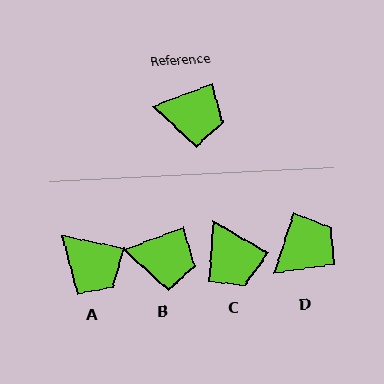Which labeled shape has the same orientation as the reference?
B.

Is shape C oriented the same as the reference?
No, it is off by about 51 degrees.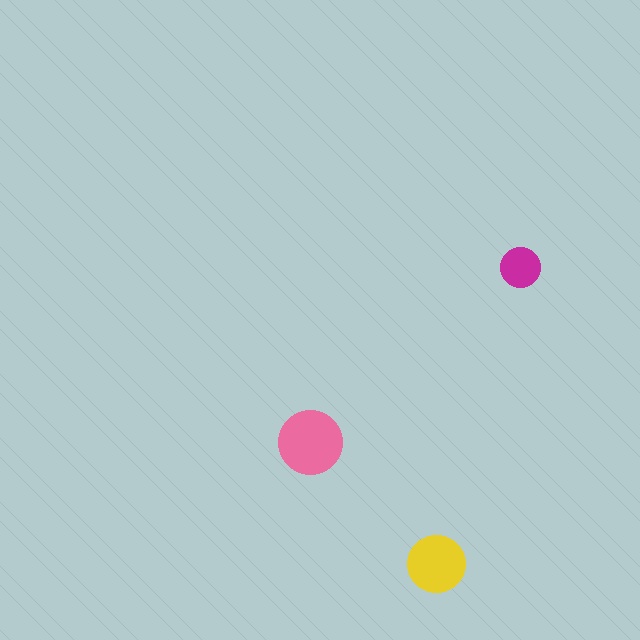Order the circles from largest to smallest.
the pink one, the yellow one, the magenta one.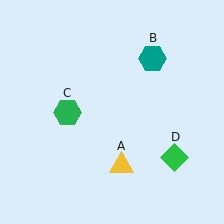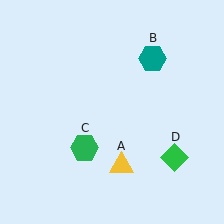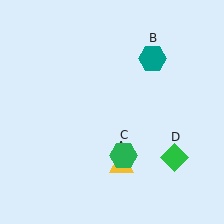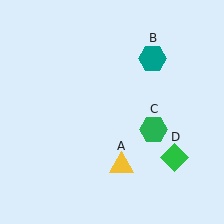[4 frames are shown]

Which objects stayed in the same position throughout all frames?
Yellow triangle (object A) and teal hexagon (object B) and green diamond (object D) remained stationary.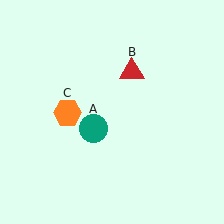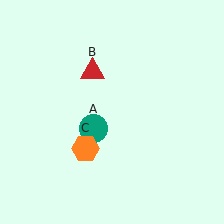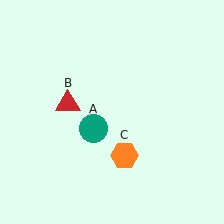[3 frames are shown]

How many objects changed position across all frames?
2 objects changed position: red triangle (object B), orange hexagon (object C).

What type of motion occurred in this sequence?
The red triangle (object B), orange hexagon (object C) rotated counterclockwise around the center of the scene.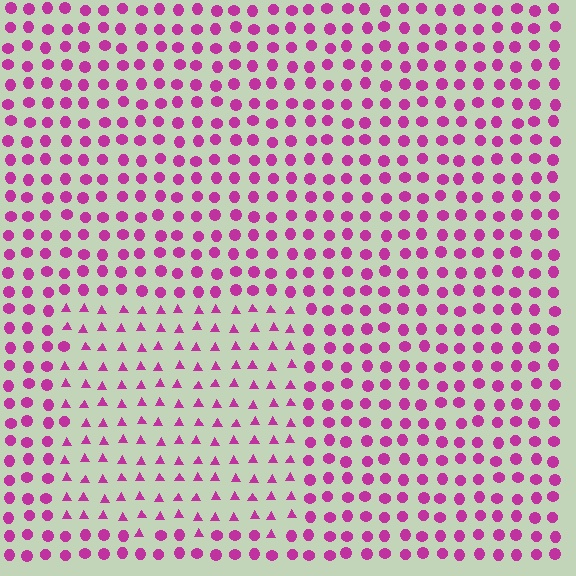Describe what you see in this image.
The image is filled with small magenta elements arranged in a uniform grid. A rectangle-shaped region contains triangles, while the surrounding area contains circles. The boundary is defined purely by the change in element shape.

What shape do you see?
I see a rectangle.